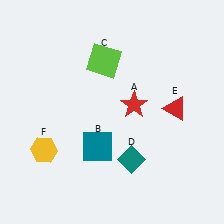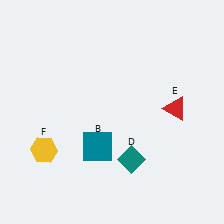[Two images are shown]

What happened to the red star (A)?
The red star (A) was removed in Image 2. It was in the top-right area of Image 1.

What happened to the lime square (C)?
The lime square (C) was removed in Image 2. It was in the top-left area of Image 1.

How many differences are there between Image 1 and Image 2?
There are 2 differences between the two images.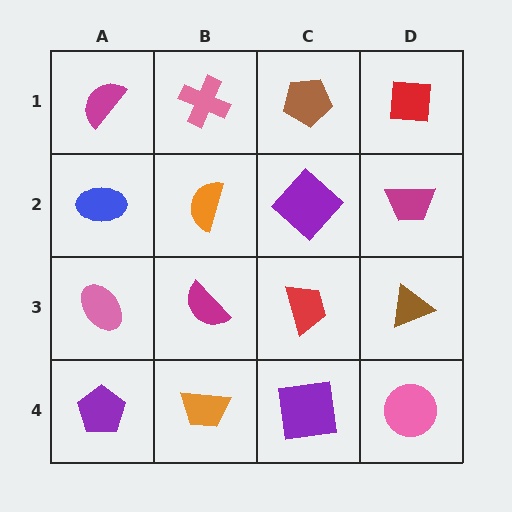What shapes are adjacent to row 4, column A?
A pink ellipse (row 3, column A), an orange trapezoid (row 4, column B).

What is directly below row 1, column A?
A blue ellipse.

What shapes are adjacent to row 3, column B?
An orange semicircle (row 2, column B), an orange trapezoid (row 4, column B), a pink ellipse (row 3, column A), a red trapezoid (row 3, column C).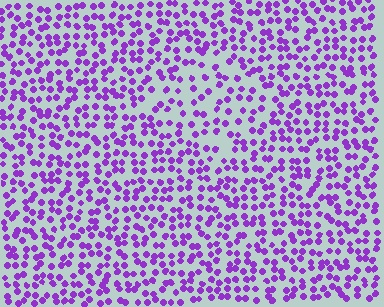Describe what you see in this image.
The image contains small purple elements arranged at two different densities. A diamond-shaped region is visible where the elements are less densely packed than the surrounding area.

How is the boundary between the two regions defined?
The boundary is defined by a change in element density (approximately 1.6x ratio). All elements are the same color, size, and shape.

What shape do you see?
I see a diamond.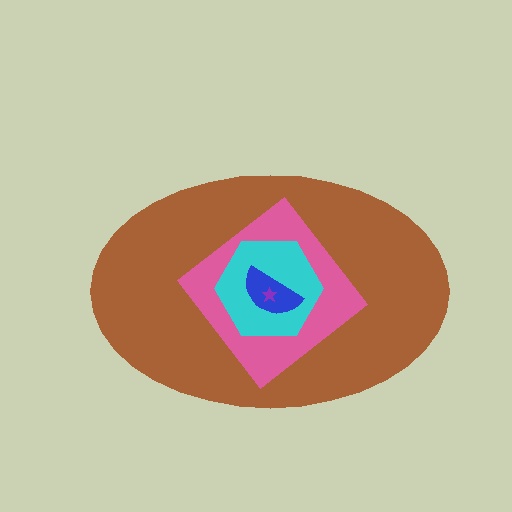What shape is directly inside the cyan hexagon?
The blue semicircle.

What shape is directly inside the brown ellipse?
The pink diamond.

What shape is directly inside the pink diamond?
The cyan hexagon.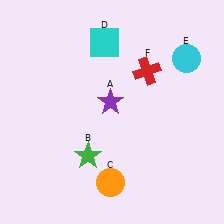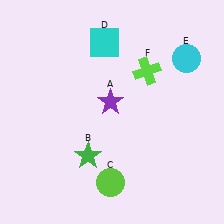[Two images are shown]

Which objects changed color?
C changed from orange to lime. F changed from red to lime.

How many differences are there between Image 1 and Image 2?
There are 2 differences between the two images.